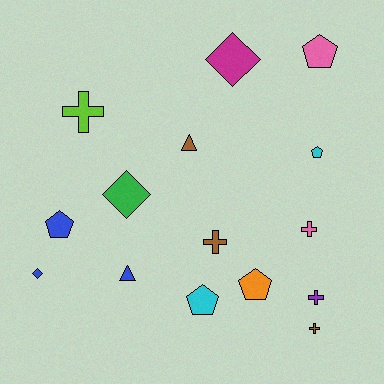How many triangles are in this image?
There are 2 triangles.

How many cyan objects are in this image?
There are 2 cyan objects.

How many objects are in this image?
There are 15 objects.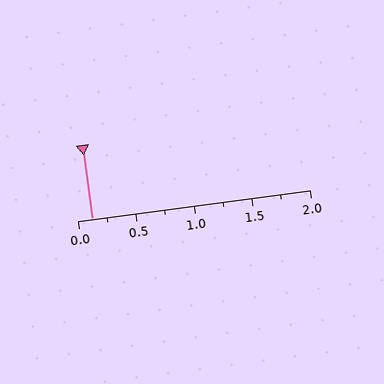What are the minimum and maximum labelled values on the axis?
The axis runs from 0.0 to 2.0.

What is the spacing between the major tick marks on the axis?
The major ticks are spaced 0.5 apart.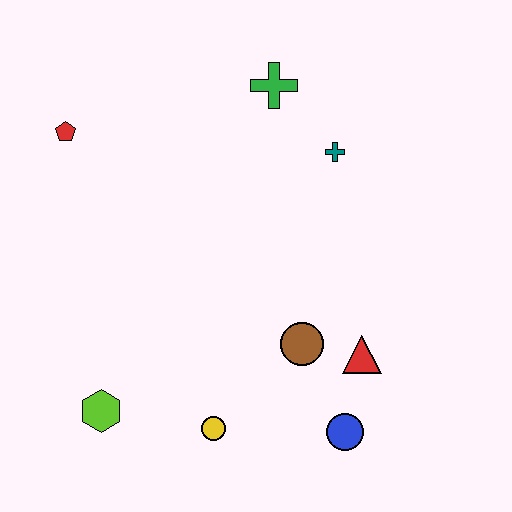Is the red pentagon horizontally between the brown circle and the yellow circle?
No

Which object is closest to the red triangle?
The brown circle is closest to the red triangle.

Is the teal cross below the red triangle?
No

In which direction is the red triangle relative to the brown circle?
The red triangle is to the right of the brown circle.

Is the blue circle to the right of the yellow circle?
Yes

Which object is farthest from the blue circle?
The red pentagon is farthest from the blue circle.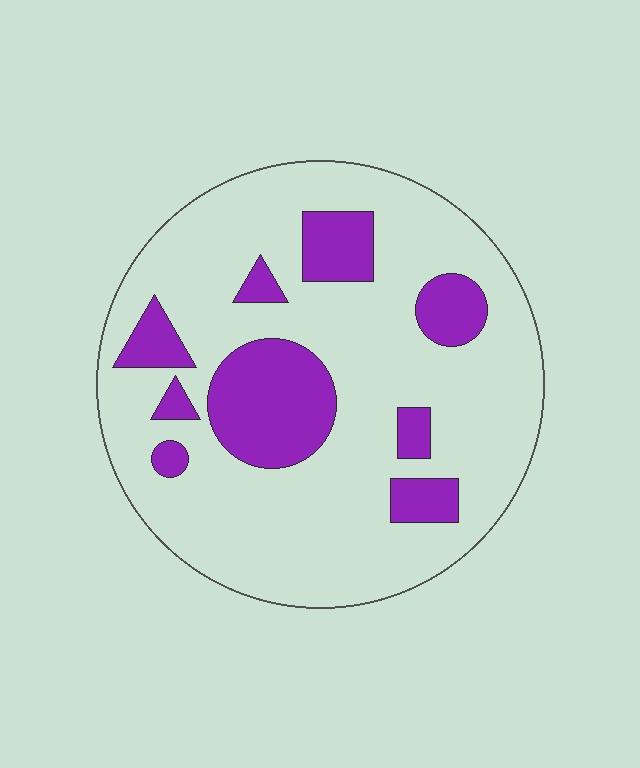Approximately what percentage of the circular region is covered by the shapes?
Approximately 20%.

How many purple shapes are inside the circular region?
9.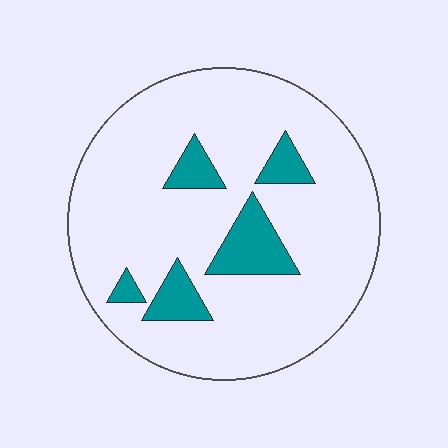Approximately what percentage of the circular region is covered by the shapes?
Approximately 15%.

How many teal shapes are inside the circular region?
5.